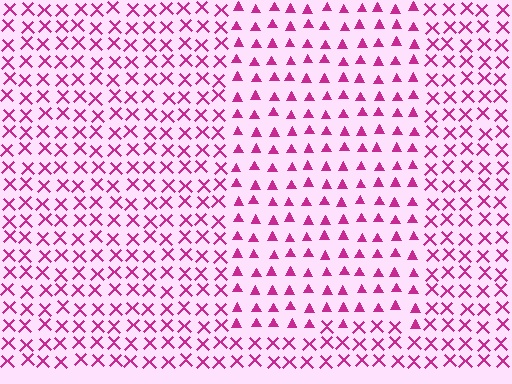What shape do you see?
I see a rectangle.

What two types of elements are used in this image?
The image uses triangles inside the rectangle region and X marks outside it.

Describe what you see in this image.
The image is filled with small magenta elements arranged in a uniform grid. A rectangle-shaped region contains triangles, while the surrounding area contains X marks. The boundary is defined purely by the change in element shape.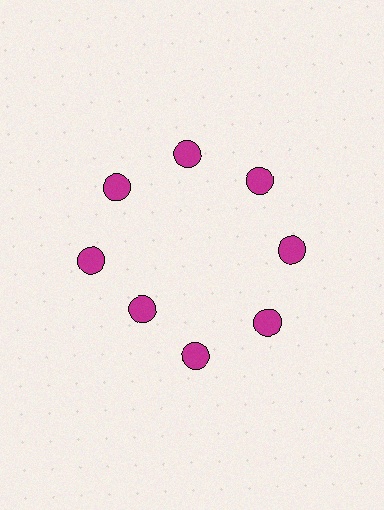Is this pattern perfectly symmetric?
No. The 8 magenta circles are arranged in a ring, but one element near the 8 o'clock position is pulled inward toward the center, breaking the 8-fold rotational symmetry.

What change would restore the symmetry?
The symmetry would be restored by moving it outward, back onto the ring so that all 8 circles sit at equal angles and equal distance from the center.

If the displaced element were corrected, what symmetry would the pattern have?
It would have 8-fold rotational symmetry — the pattern would map onto itself every 45 degrees.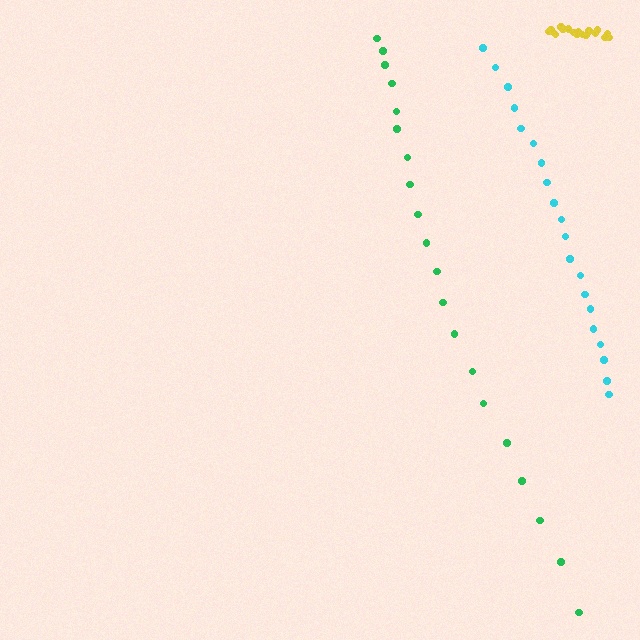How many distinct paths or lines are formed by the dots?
There are 3 distinct paths.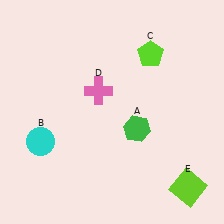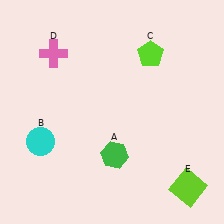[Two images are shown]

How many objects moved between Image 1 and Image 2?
2 objects moved between the two images.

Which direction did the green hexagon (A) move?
The green hexagon (A) moved down.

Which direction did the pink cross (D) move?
The pink cross (D) moved left.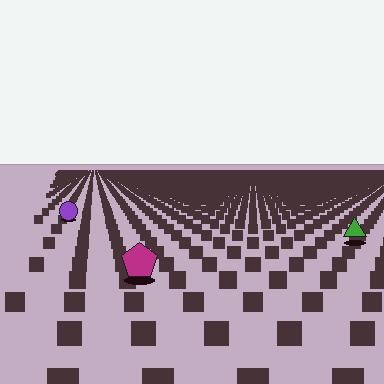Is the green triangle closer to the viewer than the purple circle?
Yes. The green triangle is closer — you can tell from the texture gradient: the ground texture is coarser near it.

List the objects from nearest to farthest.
From nearest to farthest: the magenta pentagon, the green triangle, the purple circle.